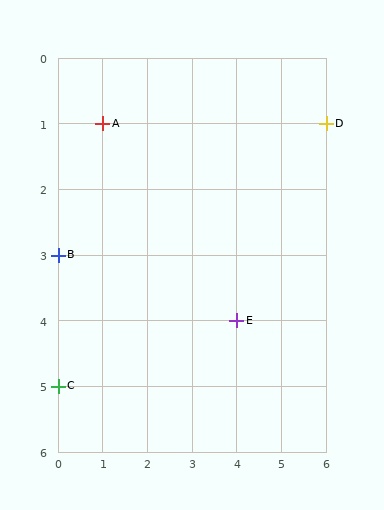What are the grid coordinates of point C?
Point C is at grid coordinates (0, 5).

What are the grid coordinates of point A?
Point A is at grid coordinates (1, 1).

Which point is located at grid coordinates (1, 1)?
Point A is at (1, 1).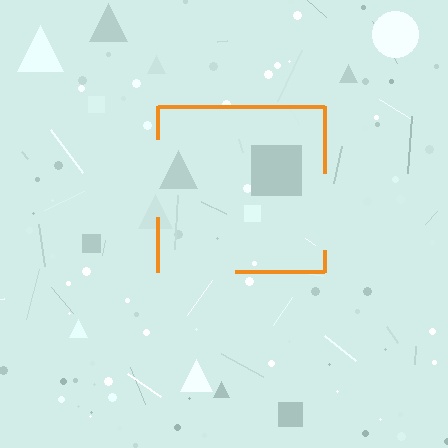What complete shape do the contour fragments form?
The contour fragments form a square.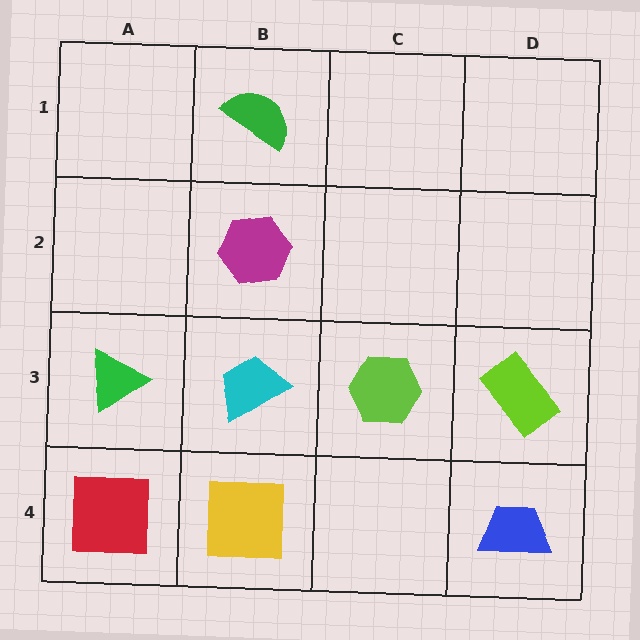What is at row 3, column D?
A lime rectangle.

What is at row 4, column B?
A yellow square.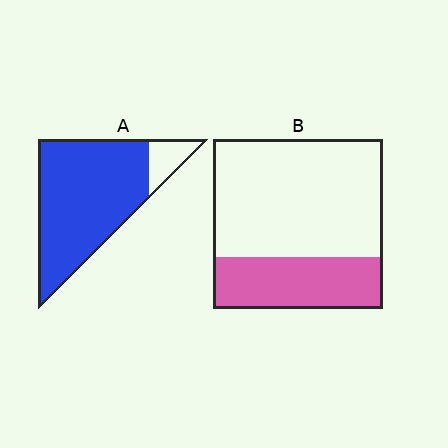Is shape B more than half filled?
No.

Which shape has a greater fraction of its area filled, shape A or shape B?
Shape A.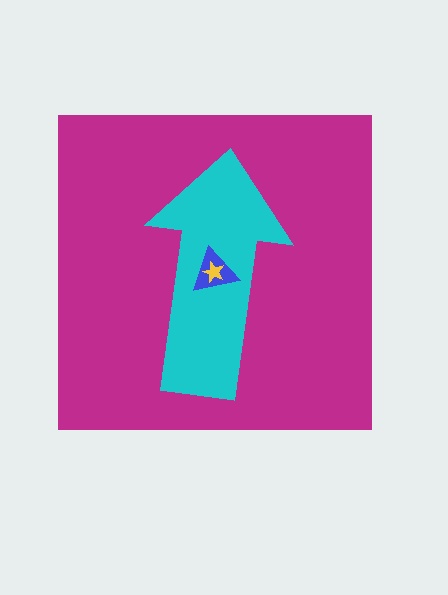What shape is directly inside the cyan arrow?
The blue triangle.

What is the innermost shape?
The yellow star.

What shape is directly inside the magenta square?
The cyan arrow.